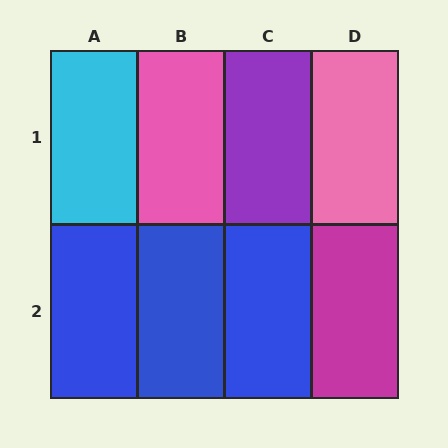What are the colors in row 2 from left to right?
Blue, blue, blue, magenta.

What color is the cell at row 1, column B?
Pink.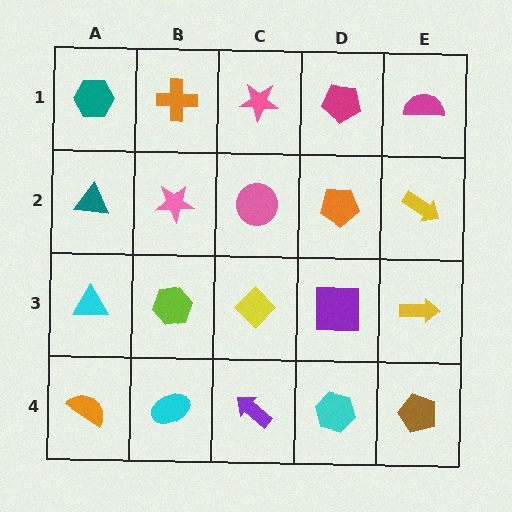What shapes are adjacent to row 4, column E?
A yellow arrow (row 3, column E), a cyan hexagon (row 4, column D).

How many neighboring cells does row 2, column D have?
4.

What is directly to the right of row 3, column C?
A purple square.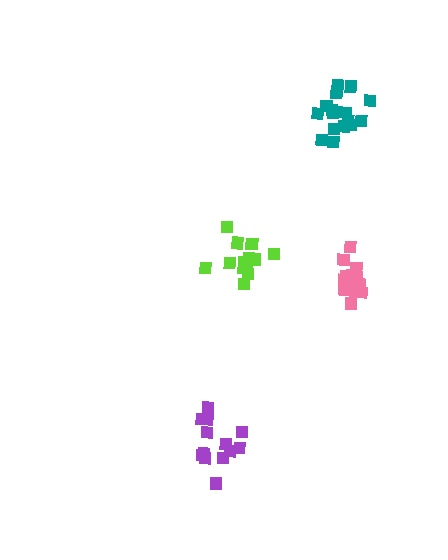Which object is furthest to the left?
The purple cluster is leftmost.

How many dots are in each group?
Group 1: 14 dots, Group 2: 17 dots, Group 3: 13 dots, Group 4: 17 dots (61 total).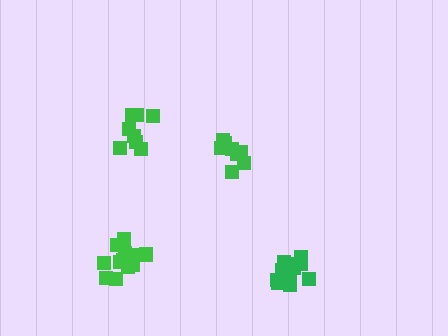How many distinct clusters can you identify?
There are 4 distinct clusters.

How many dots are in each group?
Group 1: 12 dots, Group 2: 13 dots, Group 3: 9 dots, Group 4: 8 dots (42 total).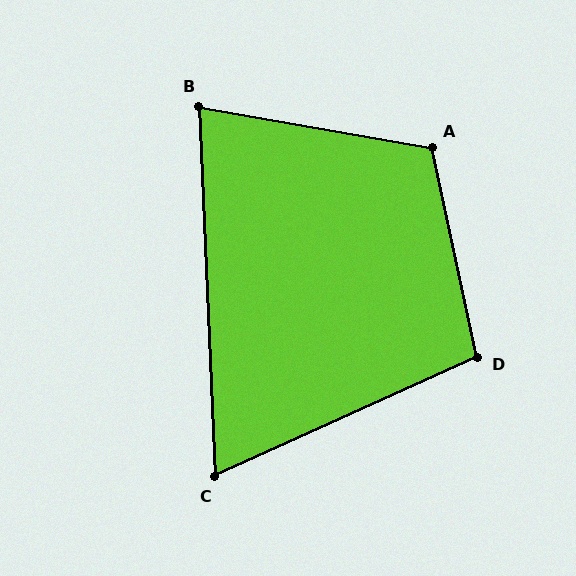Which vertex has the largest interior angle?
A, at approximately 112 degrees.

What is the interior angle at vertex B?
Approximately 78 degrees (acute).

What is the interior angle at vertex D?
Approximately 102 degrees (obtuse).